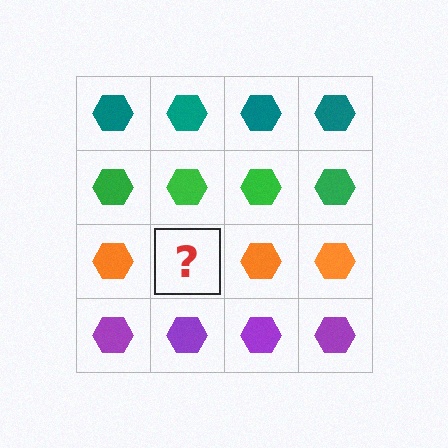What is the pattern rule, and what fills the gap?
The rule is that each row has a consistent color. The gap should be filled with an orange hexagon.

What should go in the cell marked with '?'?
The missing cell should contain an orange hexagon.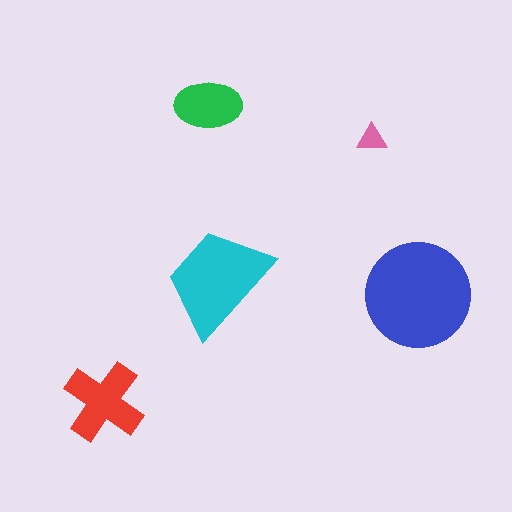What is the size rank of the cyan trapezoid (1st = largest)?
2nd.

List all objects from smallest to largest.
The pink triangle, the green ellipse, the red cross, the cyan trapezoid, the blue circle.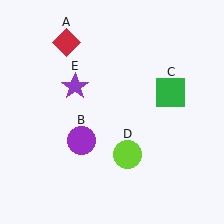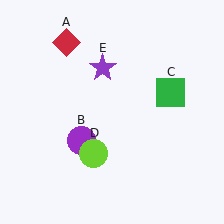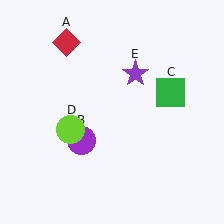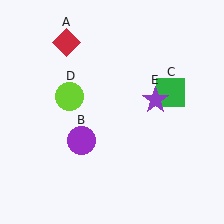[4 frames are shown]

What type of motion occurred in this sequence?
The lime circle (object D), purple star (object E) rotated clockwise around the center of the scene.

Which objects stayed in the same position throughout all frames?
Red diamond (object A) and purple circle (object B) and green square (object C) remained stationary.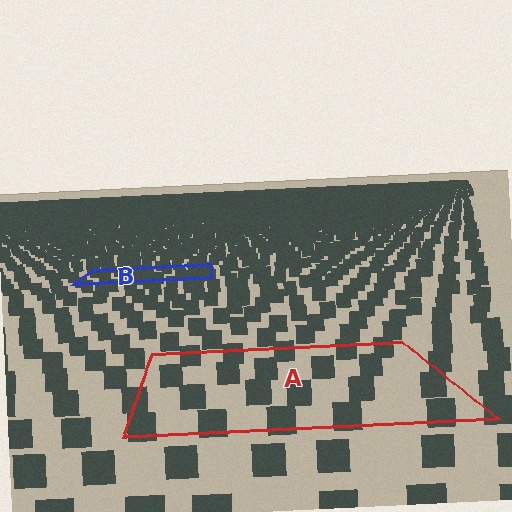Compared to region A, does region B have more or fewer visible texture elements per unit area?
Region B has more texture elements per unit area — they are packed more densely because it is farther away.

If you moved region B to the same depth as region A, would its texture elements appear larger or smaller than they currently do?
They would appear larger. At a closer depth, the same texture elements are projected at a bigger on-screen size.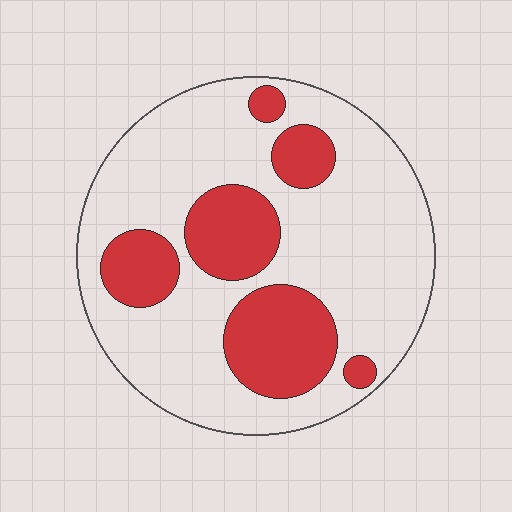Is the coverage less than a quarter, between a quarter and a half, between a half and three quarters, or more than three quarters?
Between a quarter and a half.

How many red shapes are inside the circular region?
6.